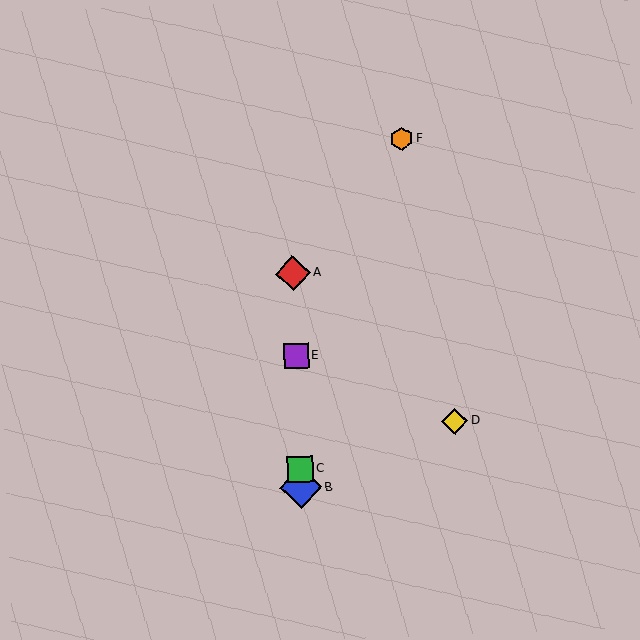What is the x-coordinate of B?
Object B is at x≈301.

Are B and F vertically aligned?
No, B is at x≈301 and F is at x≈402.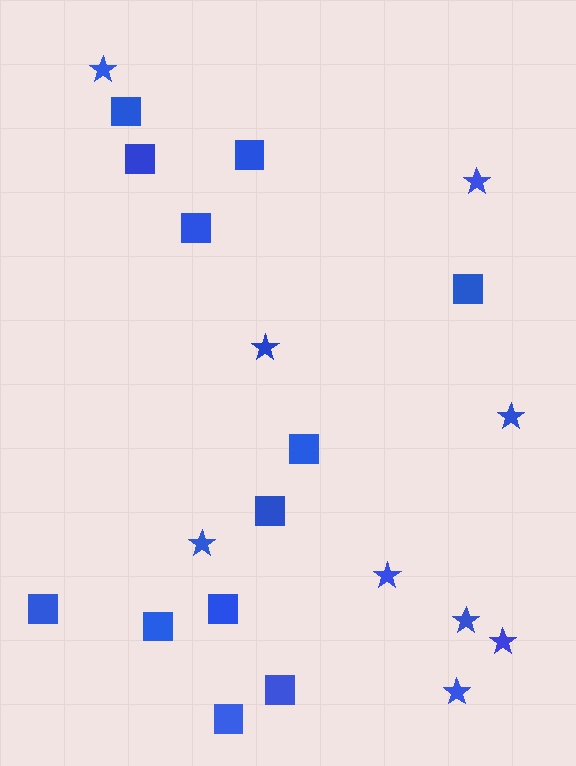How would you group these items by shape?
There are 2 groups: one group of squares (12) and one group of stars (9).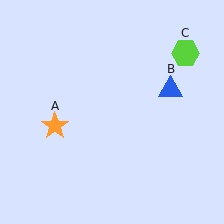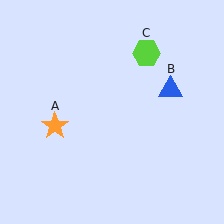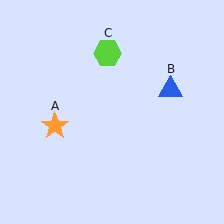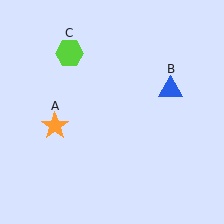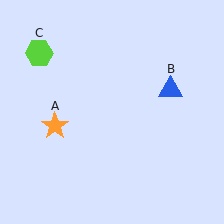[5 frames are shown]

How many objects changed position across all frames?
1 object changed position: lime hexagon (object C).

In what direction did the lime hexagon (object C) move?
The lime hexagon (object C) moved left.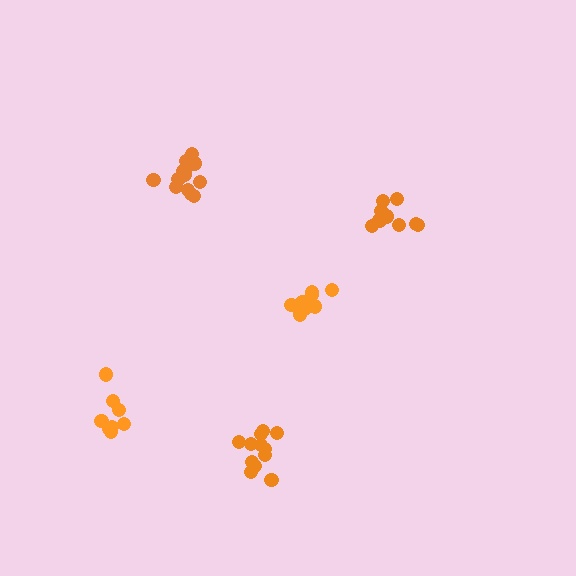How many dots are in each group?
Group 1: 12 dots, Group 2: 11 dots, Group 3: 9 dots, Group 4: 13 dots, Group 5: 12 dots (57 total).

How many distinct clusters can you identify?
There are 5 distinct clusters.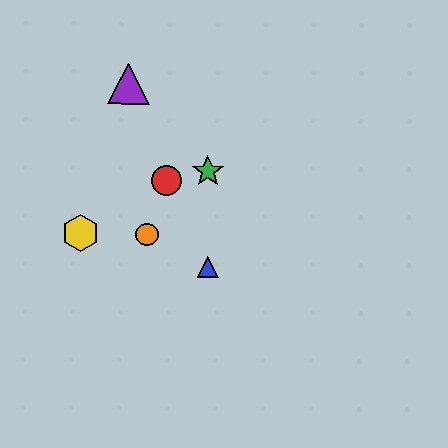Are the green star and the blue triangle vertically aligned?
Yes, both are at x≈208.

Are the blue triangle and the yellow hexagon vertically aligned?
No, the blue triangle is at x≈208 and the yellow hexagon is at x≈80.